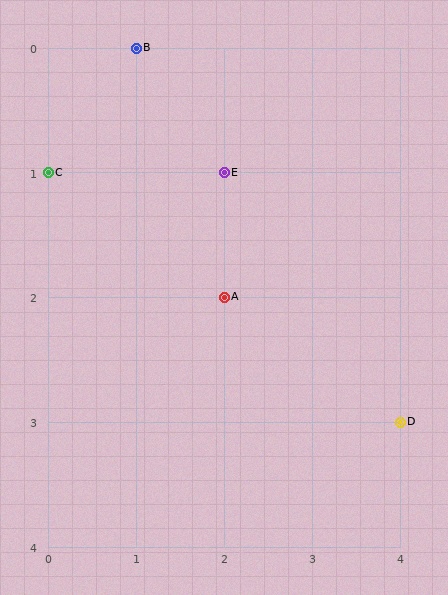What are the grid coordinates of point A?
Point A is at grid coordinates (2, 2).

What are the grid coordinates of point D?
Point D is at grid coordinates (4, 3).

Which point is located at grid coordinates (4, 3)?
Point D is at (4, 3).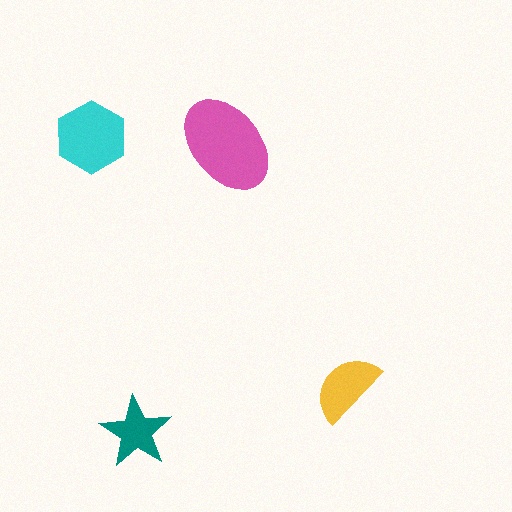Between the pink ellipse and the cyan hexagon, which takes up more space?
The pink ellipse.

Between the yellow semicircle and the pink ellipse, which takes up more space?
The pink ellipse.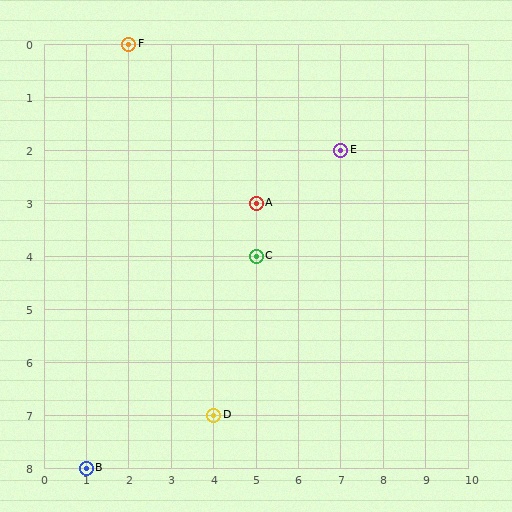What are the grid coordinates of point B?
Point B is at grid coordinates (1, 8).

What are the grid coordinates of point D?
Point D is at grid coordinates (4, 7).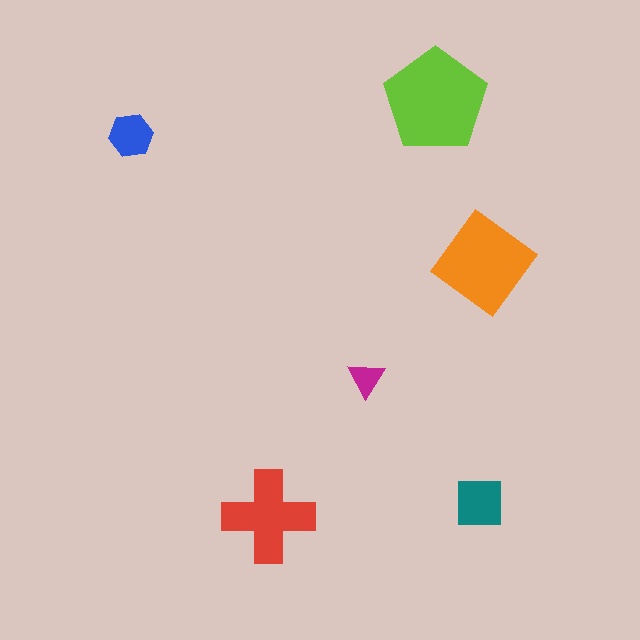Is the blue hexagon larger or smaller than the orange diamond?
Smaller.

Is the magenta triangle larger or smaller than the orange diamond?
Smaller.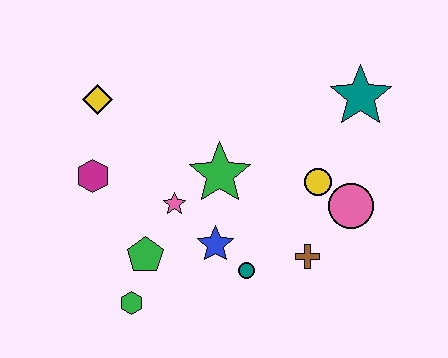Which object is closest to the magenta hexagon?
The yellow diamond is closest to the magenta hexagon.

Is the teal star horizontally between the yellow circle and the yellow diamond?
No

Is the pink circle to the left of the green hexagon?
No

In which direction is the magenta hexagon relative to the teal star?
The magenta hexagon is to the left of the teal star.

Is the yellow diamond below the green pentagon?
No